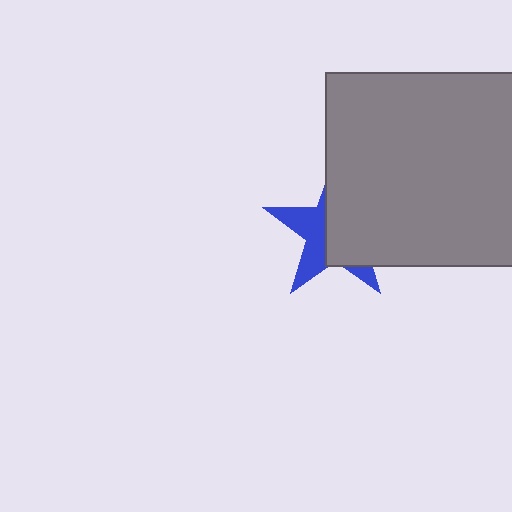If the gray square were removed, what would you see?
You would see the complete blue star.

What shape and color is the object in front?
The object in front is a gray square.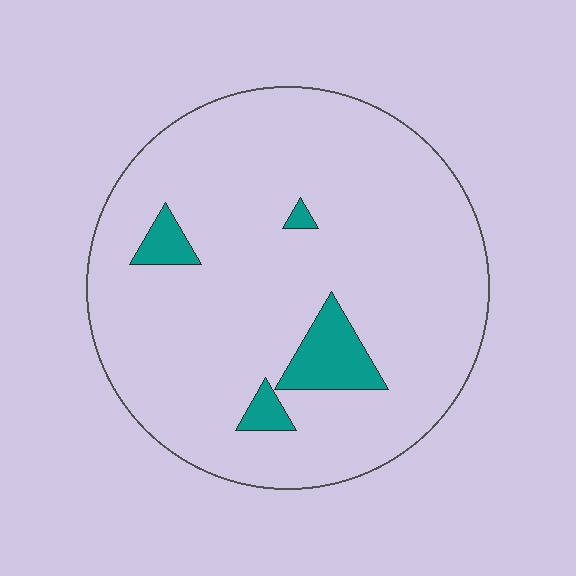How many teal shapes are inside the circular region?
4.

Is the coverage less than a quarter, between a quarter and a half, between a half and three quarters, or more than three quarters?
Less than a quarter.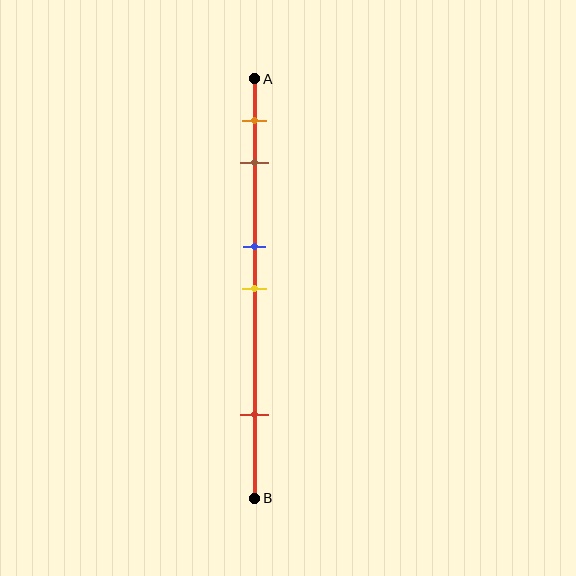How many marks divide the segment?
There are 5 marks dividing the segment.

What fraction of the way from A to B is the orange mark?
The orange mark is approximately 10% (0.1) of the way from A to B.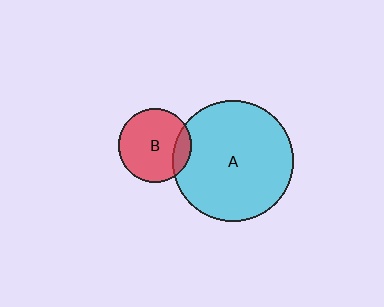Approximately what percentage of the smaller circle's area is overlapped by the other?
Approximately 15%.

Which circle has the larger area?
Circle A (cyan).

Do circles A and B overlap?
Yes.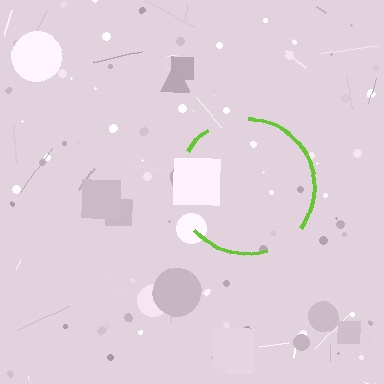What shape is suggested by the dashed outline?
The dashed outline suggests a circle.